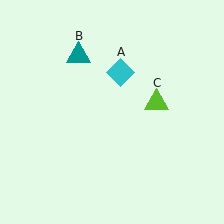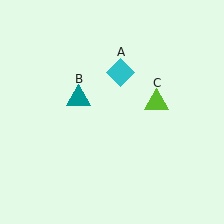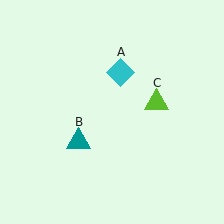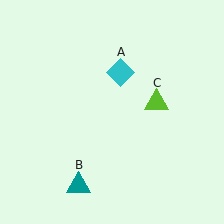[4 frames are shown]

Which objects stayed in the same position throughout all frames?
Cyan diamond (object A) and lime triangle (object C) remained stationary.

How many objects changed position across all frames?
1 object changed position: teal triangle (object B).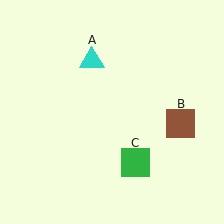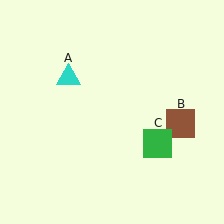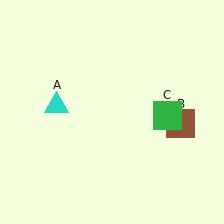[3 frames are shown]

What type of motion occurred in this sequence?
The cyan triangle (object A), green square (object C) rotated counterclockwise around the center of the scene.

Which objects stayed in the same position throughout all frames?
Brown square (object B) remained stationary.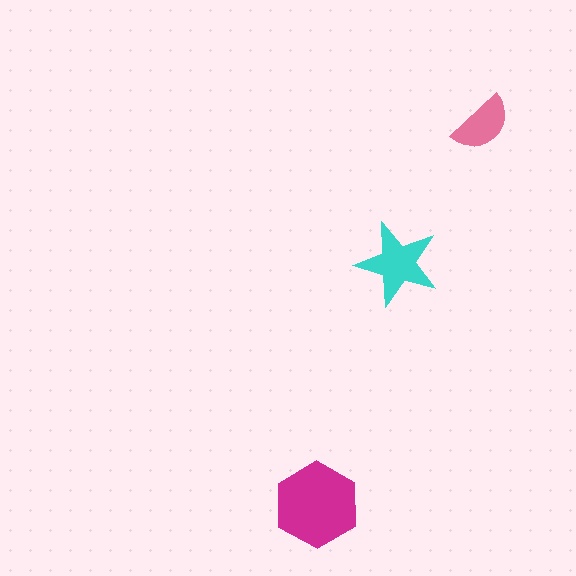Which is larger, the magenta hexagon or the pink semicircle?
The magenta hexagon.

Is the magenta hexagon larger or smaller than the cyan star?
Larger.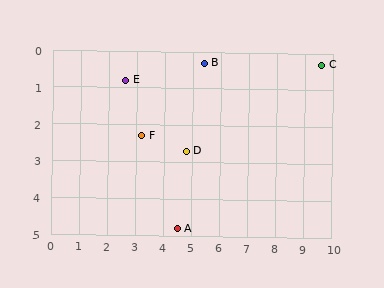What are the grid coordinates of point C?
Point C is at approximately (9.6, 0.3).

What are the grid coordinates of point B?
Point B is at approximately (5.4, 0.3).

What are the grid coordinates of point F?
Point F is at approximately (3.2, 2.3).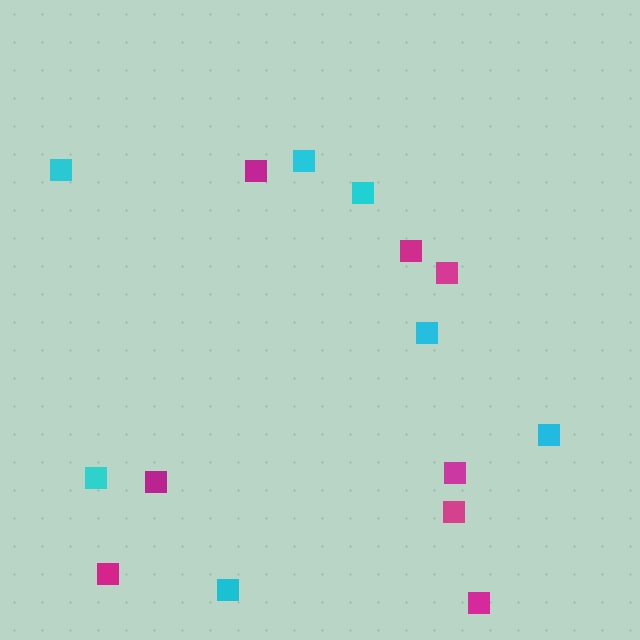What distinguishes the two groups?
There are 2 groups: one group of magenta squares (8) and one group of cyan squares (7).